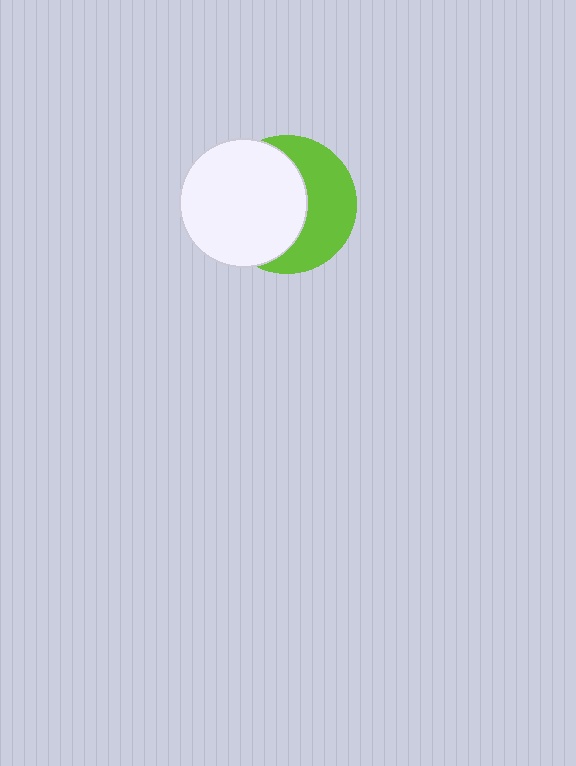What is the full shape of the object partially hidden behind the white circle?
The partially hidden object is a lime circle.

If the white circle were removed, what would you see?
You would see the complete lime circle.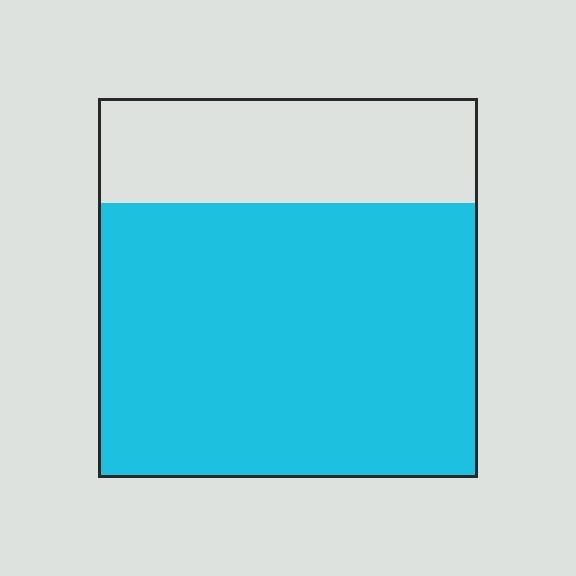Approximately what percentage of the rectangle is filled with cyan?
Approximately 70%.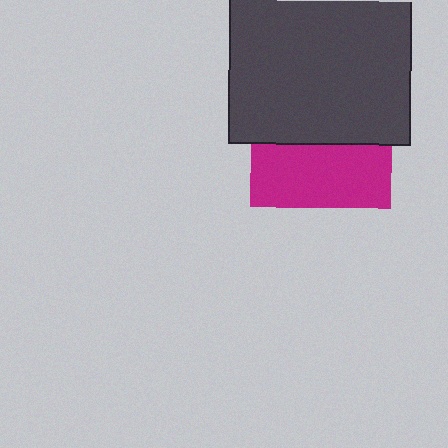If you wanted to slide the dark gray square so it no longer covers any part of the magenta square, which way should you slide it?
Slide it up — that is the most direct way to separate the two shapes.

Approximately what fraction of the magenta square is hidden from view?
Roughly 55% of the magenta square is hidden behind the dark gray square.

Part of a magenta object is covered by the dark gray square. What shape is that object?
It is a square.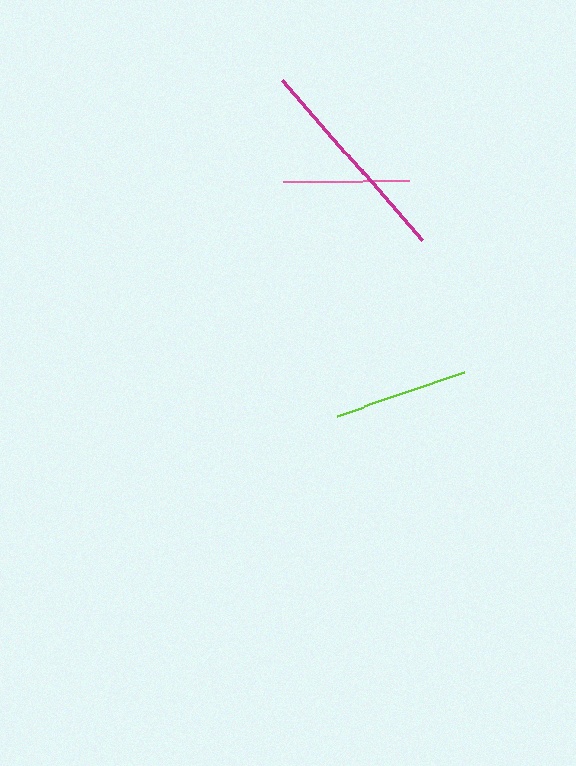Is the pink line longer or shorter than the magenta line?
The magenta line is longer than the pink line.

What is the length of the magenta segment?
The magenta segment is approximately 213 pixels long.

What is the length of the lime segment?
The lime segment is approximately 134 pixels long.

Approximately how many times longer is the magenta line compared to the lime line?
The magenta line is approximately 1.6 times the length of the lime line.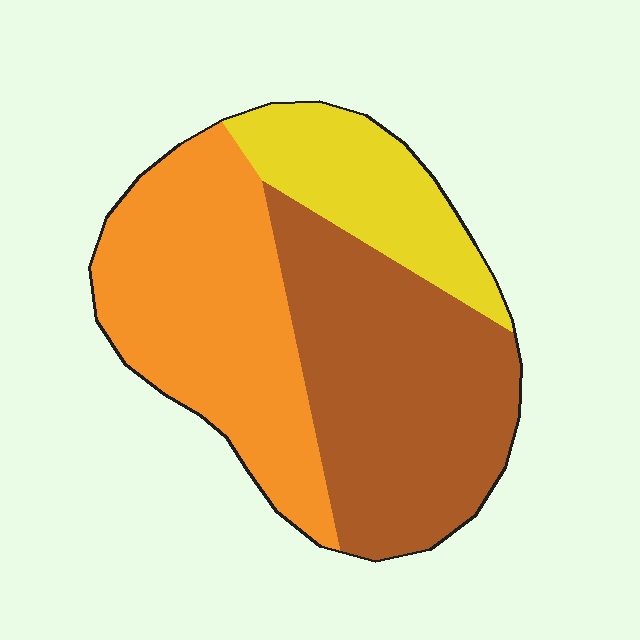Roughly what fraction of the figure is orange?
Orange covers around 40% of the figure.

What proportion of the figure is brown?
Brown covers roughly 40% of the figure.